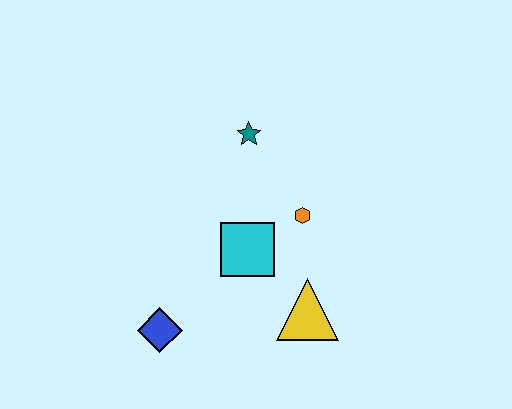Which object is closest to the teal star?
The orange hexagon is closest to the teal star.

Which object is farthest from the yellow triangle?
The teal star is farthest from the yellow triangle.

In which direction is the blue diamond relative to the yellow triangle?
The blue diamond is to the left of the yellow triangle.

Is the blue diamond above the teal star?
No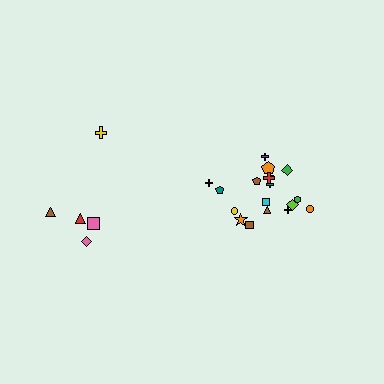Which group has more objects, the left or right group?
The right group.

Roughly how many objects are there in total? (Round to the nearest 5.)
Roughly 25 objects in total.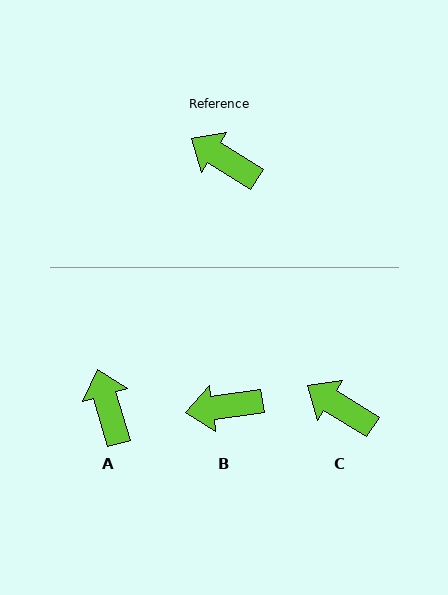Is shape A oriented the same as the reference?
No, it is off by about 42 degrees.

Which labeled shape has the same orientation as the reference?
C.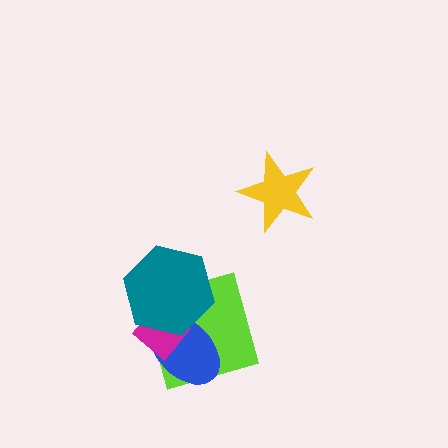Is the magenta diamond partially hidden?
Yes, it is partially covered by another shape.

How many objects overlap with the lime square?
3 objects overlap with the lime square.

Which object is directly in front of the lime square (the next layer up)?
The blue ellipse is directly in front of the lime square.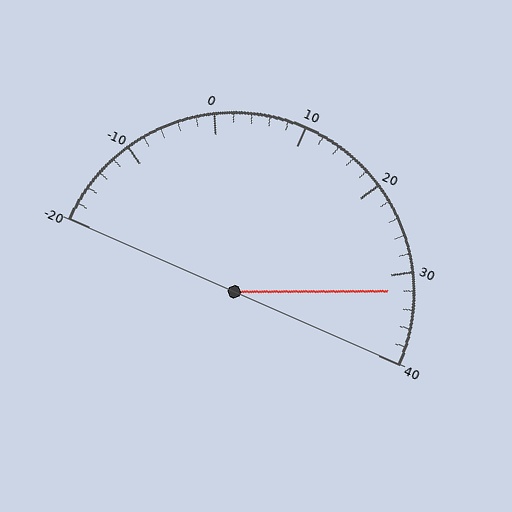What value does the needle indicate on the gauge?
The needle indicates approximately 32.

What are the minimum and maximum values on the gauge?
The gauge ranges from -20 to 40.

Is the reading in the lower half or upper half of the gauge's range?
The reading is in the upper half of the range (-20 to 40).